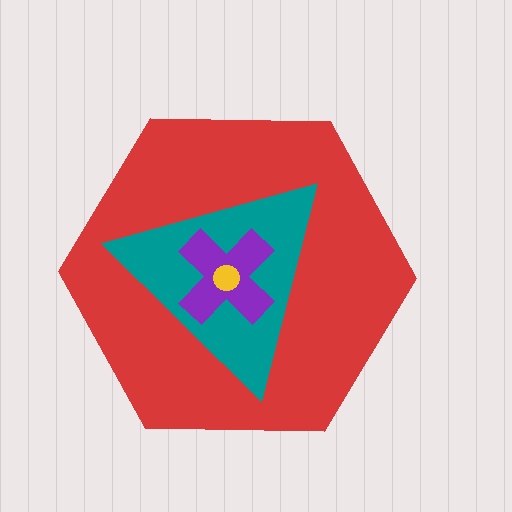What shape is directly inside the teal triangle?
The purple cross.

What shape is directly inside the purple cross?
The yellow circle.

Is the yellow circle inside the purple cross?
Yes.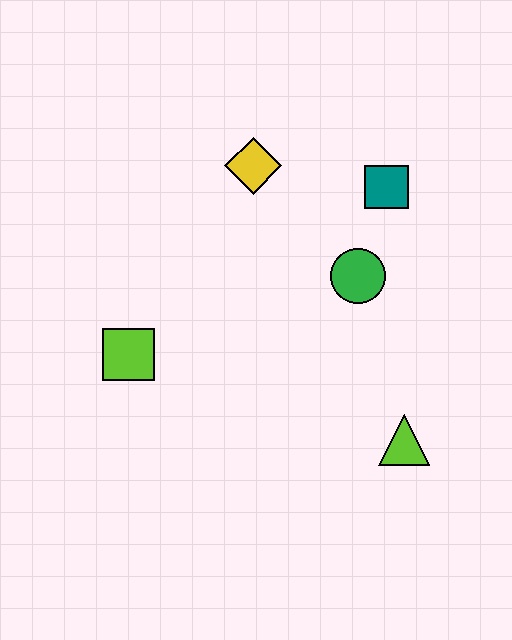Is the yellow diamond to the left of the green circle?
Yes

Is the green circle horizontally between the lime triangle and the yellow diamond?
Yes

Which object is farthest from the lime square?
The teal square is farthest from the lime square.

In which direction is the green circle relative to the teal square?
The green circle is below the teal square.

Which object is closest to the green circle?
The teal square is closest to the green circle.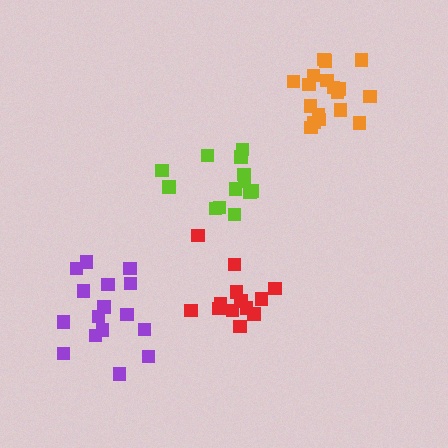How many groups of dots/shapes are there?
There are 4 groups.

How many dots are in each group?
Group 1: 16 dots, Group 2: 13 dots, Group 3: 18 dots, Group 4: 13 dots (60 total).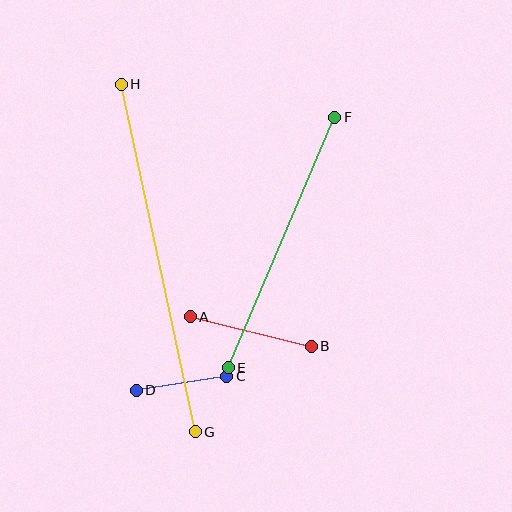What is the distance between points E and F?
The distance is approximately 272 pixels.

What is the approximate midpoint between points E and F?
The midpoint is at approximately (281, 242) pixels.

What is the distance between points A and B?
The distance is approximately 125 pixels.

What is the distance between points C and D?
The distance is approximately 91 pixels.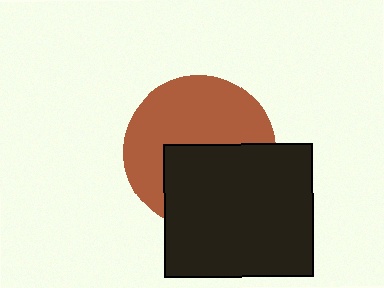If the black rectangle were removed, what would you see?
You would see the complete brown circle.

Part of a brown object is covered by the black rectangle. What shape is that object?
It is a circle.